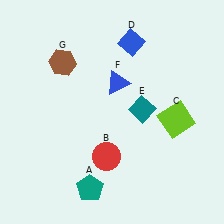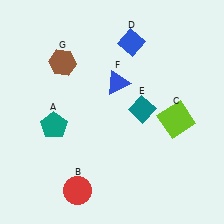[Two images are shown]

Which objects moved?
The objects that moved are: the teal pentagon (A), the red circle (B).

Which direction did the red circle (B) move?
The red circle (B) moved down.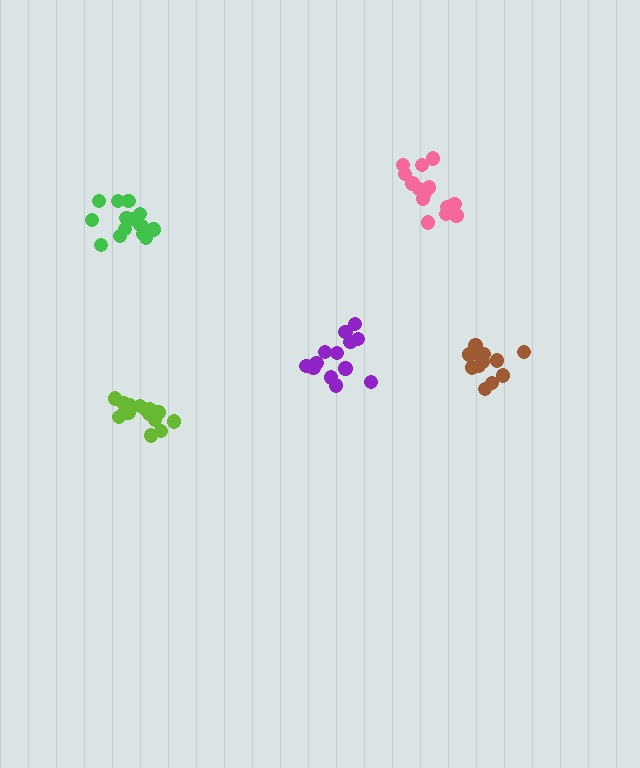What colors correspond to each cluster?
The clusters are colored: brown, purple, pink, green, lime.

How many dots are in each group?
Group 1: 14 dots, Group 2: 13 dots, Group 3: 14 dots, Group 4: 16 dots, Group 5: 16 dots (73 total).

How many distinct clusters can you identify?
There are 5 distinct clusters.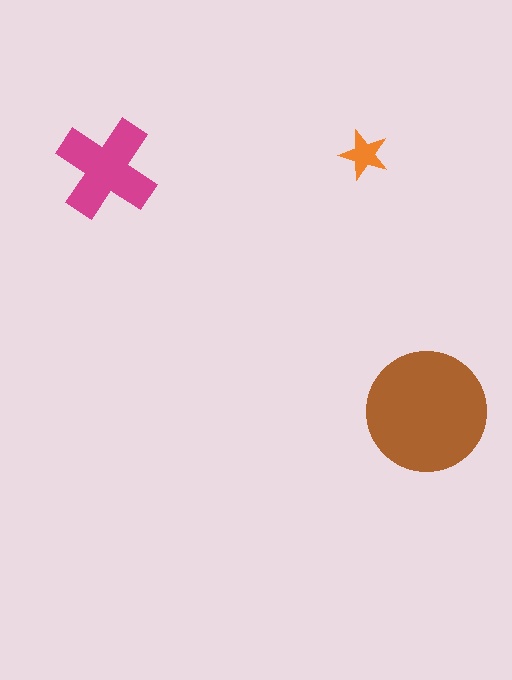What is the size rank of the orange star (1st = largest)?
3rd.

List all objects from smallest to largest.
The orange star, the magenta cross, the brown circle.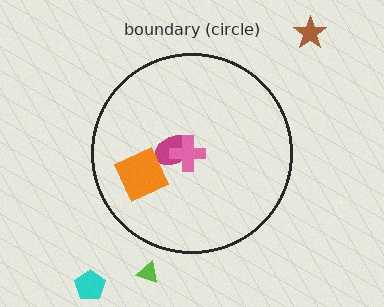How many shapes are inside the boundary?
3 inside, 3 outside.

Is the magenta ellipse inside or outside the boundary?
Inside.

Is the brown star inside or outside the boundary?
Outside.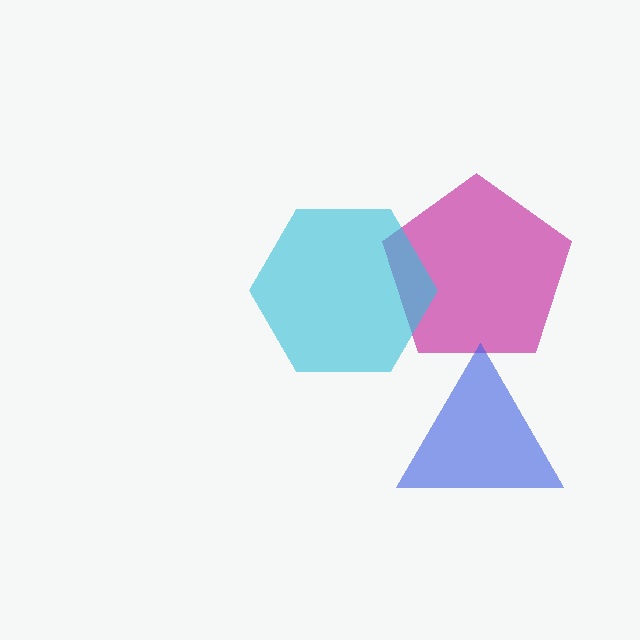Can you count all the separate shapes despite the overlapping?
Yes, there are 3 separate shapes.